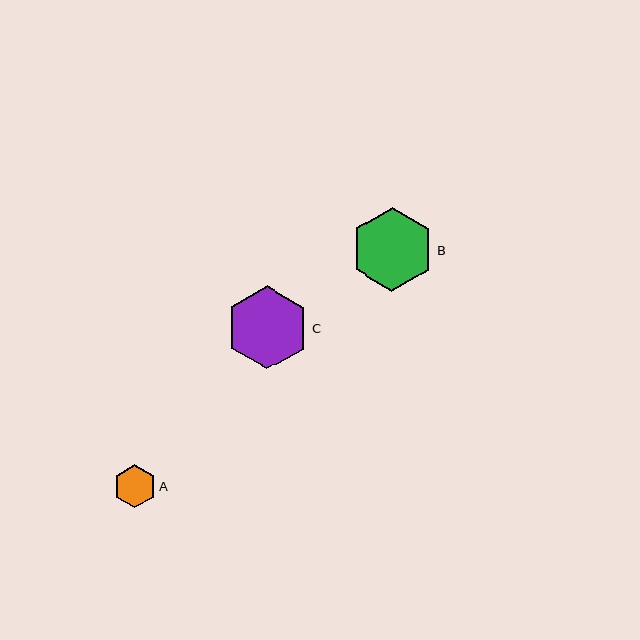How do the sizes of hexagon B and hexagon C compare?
Hexagon B and hexagon C are approximately the same size.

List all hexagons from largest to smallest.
From largest to smallest: B, C, A.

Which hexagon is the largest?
Hexagon B is the largest with a size of approximately 84 pixels.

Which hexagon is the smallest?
Hexagon A is the smallest with a size of approximately 43 pixels.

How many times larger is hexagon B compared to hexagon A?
Hexagon B is approximately 2.0 times the size of hexagon A.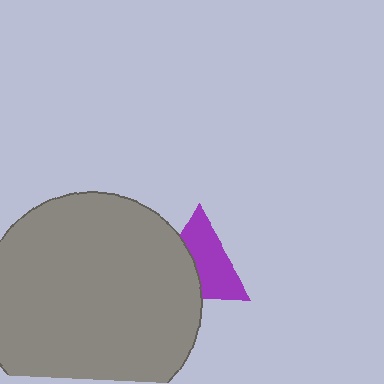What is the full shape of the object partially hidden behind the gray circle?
The partially hidden object is a purple triangle.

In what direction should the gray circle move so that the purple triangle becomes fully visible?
The gray circle should move left. That is the shortest direction to clear the overlap and leave the purple triangle fully visible.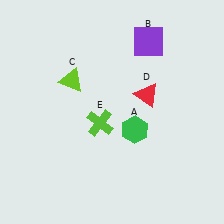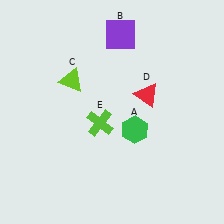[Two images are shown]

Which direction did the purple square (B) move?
The purple square (B) moved left.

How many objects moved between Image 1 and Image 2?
1 object moved between the two images.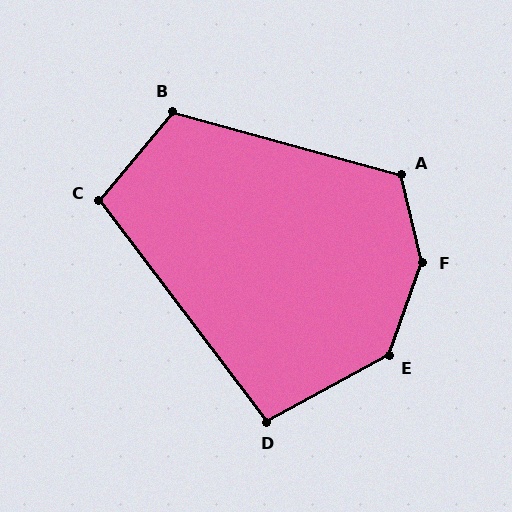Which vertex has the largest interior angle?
F, at approximately 147 degrees.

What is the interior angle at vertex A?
Approximately 119 degrees (obtuse).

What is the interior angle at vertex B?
Approximately 114 degrees (obtuse).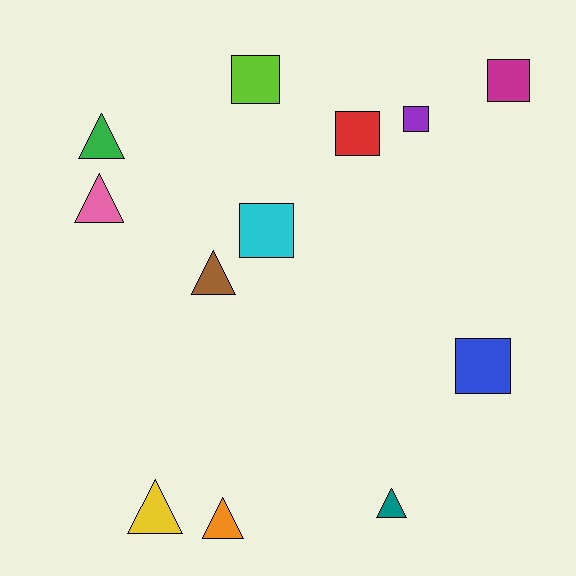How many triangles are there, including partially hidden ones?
There are 6 triangles.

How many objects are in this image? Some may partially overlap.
There are 12 objects.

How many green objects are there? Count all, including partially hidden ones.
There is 1 green object.